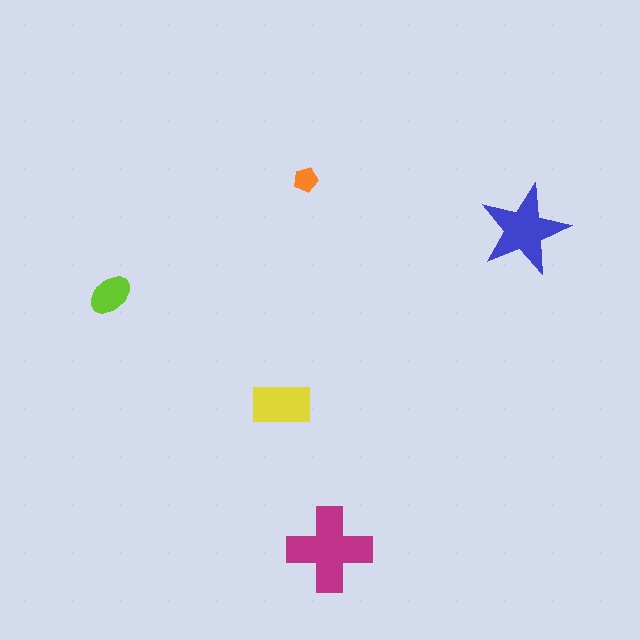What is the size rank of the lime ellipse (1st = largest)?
4th.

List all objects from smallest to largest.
The orange pentagon, the lime ellipse, the yellow rectangle, the blue star, the magenta cross.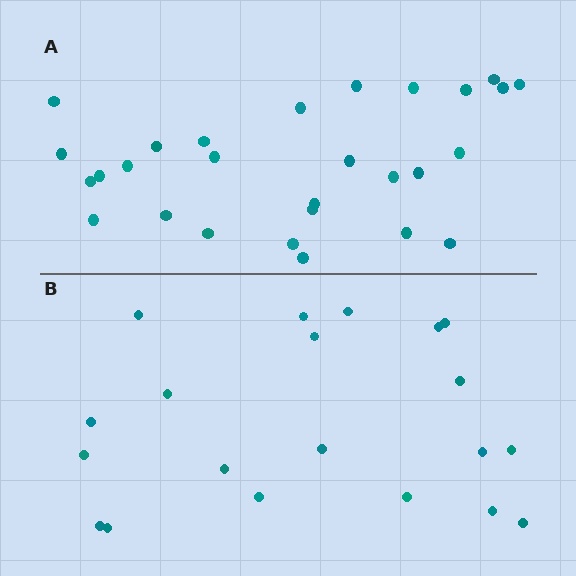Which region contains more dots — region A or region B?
Region A (the top region) has more dots.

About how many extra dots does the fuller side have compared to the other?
Region A has roughly 8 or so more dots than region B.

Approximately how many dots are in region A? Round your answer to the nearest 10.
About 30 dots. (The exact count is 28, which rounds to 30.)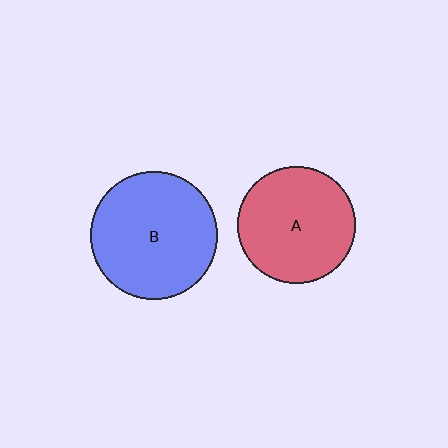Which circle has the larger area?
Circle B (blue).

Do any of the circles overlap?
No, none of the circles overlap.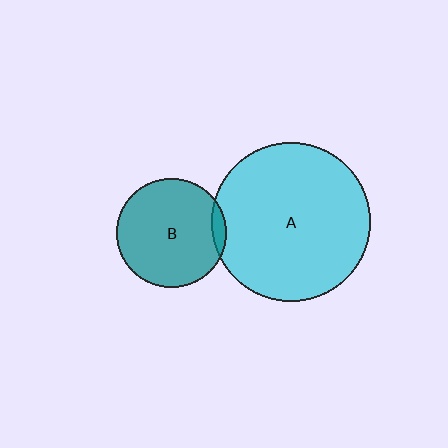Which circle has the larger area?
Circle A (cyan).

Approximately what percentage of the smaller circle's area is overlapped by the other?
Approximately 5%.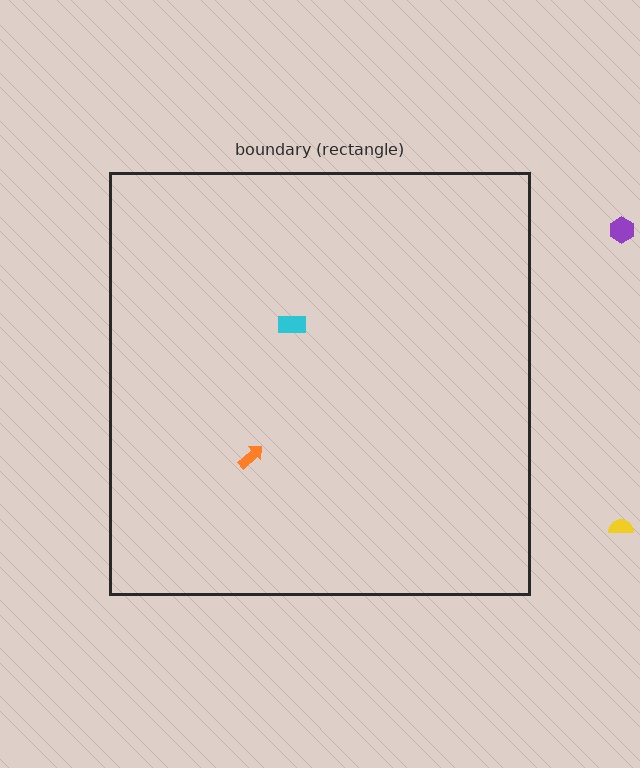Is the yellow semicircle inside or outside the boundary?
Outside.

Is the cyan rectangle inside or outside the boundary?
Inside.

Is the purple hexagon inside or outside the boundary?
Outside.